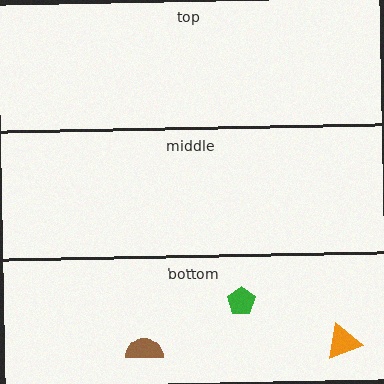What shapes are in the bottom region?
The brown semicircle, the green pentagon, the orange triangle.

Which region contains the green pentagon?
The bottom region.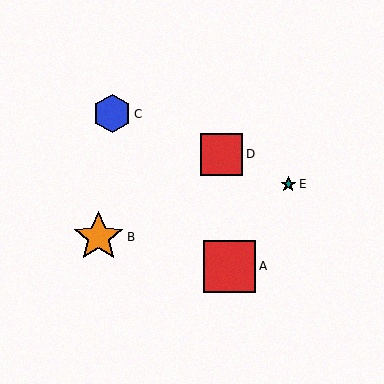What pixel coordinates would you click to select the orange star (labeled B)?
Click at (98, 237) to select the orange star B.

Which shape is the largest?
The red square (labeled A) is the largest.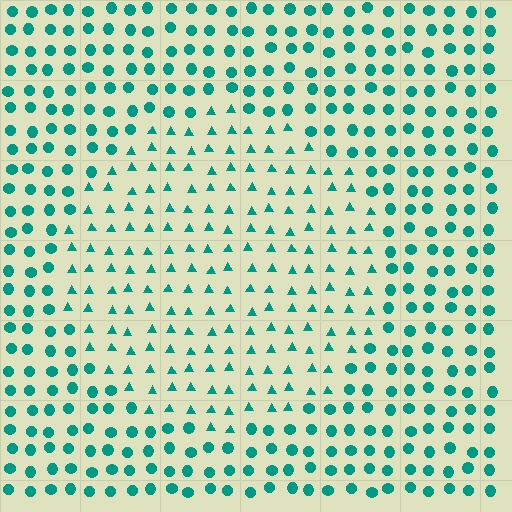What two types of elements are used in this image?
The image uses triangles inside the circle region and circles outside it.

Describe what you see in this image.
The image is filled with small teal elements arranged in a uniform grid. A circle-shaped region contains triangles, while the surrounding area contains circles. The boundary is defined purely by the change in element shape.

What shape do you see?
I see a circle.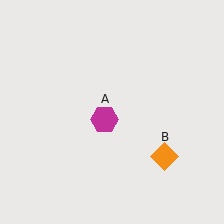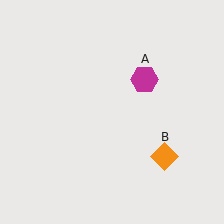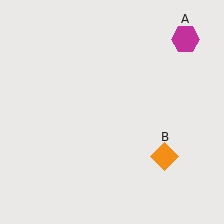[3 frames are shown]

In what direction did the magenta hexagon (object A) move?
The magenta hexagon (object A) moved up and to the right.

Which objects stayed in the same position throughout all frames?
Orange diamond (object B) remained stationary.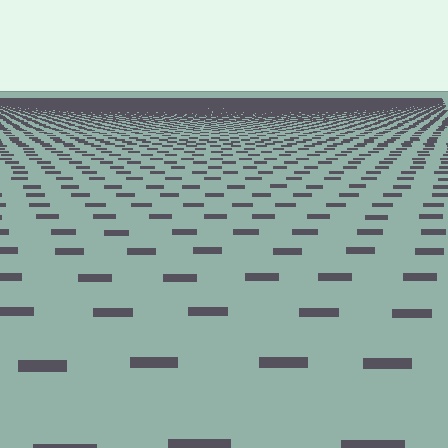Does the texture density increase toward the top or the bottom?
Density increases toward the top.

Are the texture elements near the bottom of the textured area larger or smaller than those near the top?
Larger. Near the bottom, elements are closer to the viewer and appear at a bigger on-screen size.